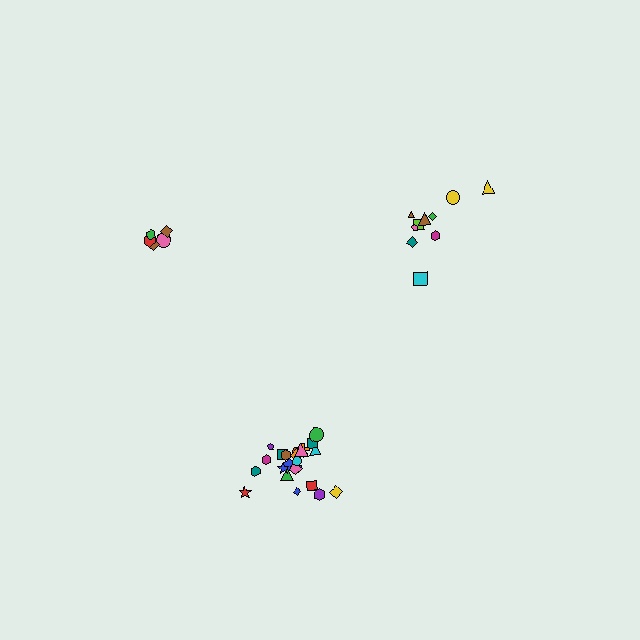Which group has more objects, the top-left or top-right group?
The top-right group.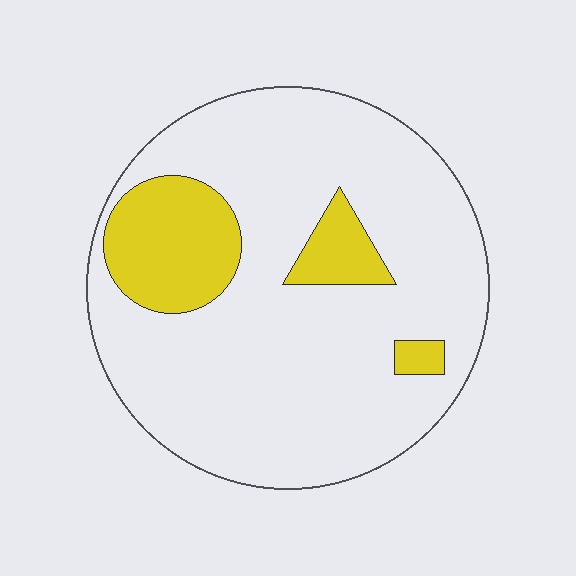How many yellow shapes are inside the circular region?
3.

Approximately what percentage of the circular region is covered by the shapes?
Approximately 20%.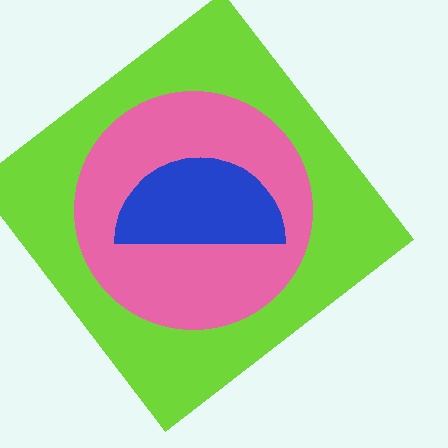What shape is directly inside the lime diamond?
The pink circle.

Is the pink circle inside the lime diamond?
Yes.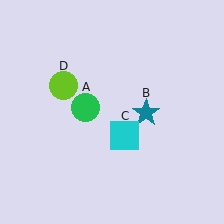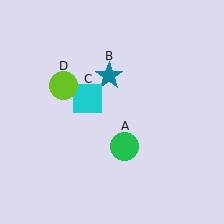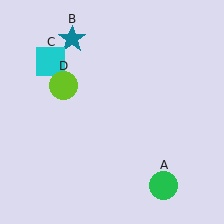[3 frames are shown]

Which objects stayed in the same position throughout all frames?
Lime circle (object D) remained stationary.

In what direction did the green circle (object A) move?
The green circle (object A) moved down and to the right.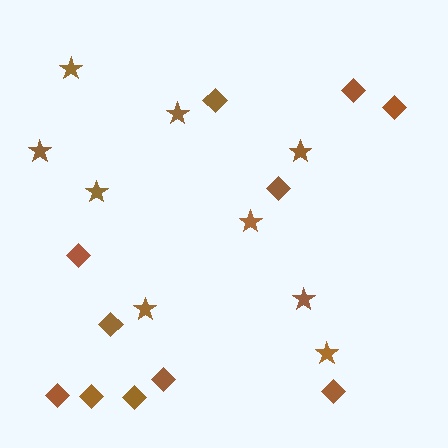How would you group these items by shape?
There are 2 groups: one group of diamonds (11) and one group of stars (9).